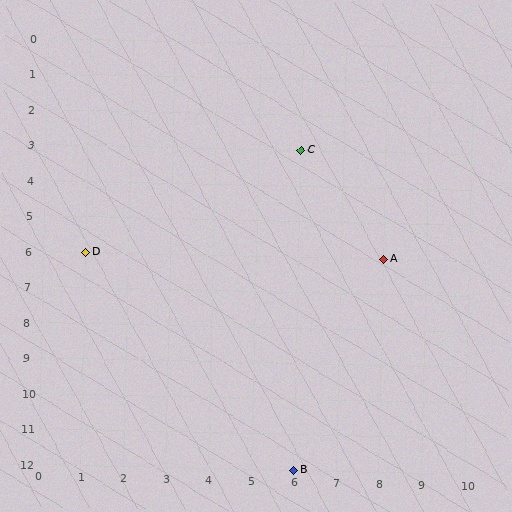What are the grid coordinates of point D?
Point D is at grid coordinates (1, 6).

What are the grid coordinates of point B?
Point B is at grid coordinates (6, 12).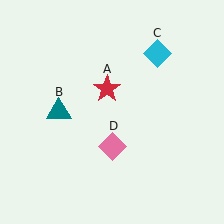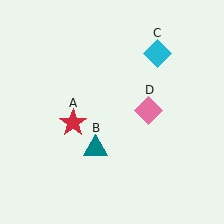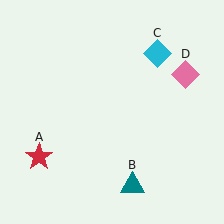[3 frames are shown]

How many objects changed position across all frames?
3 objects changed position: red star (object A), teal triangle (object B), pink diamond (object D).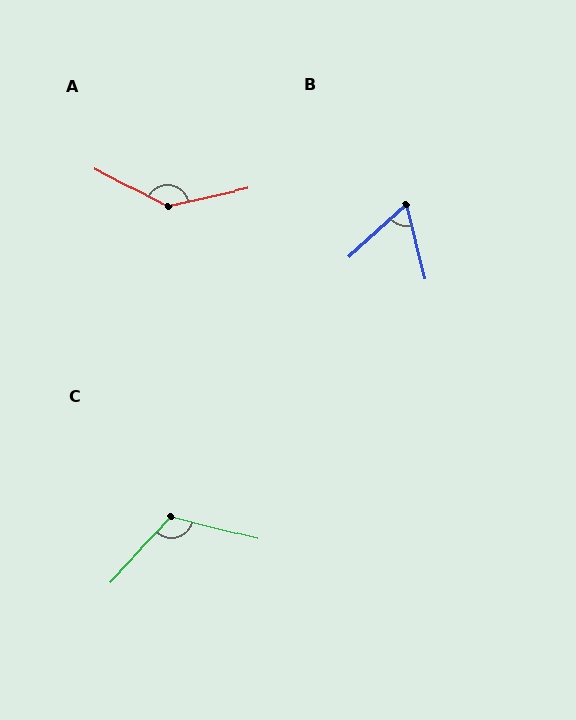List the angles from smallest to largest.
B (61°), C (119°), A (140°).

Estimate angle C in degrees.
Approximately 119 degrees.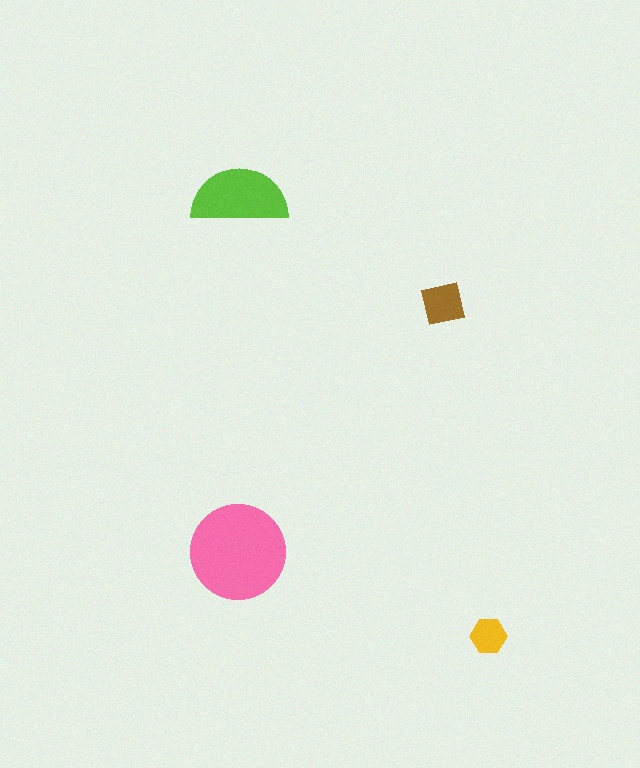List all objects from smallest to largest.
The yellow hexagon, the brown square, the lime semicircle, the pink circle.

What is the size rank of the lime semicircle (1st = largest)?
2nd.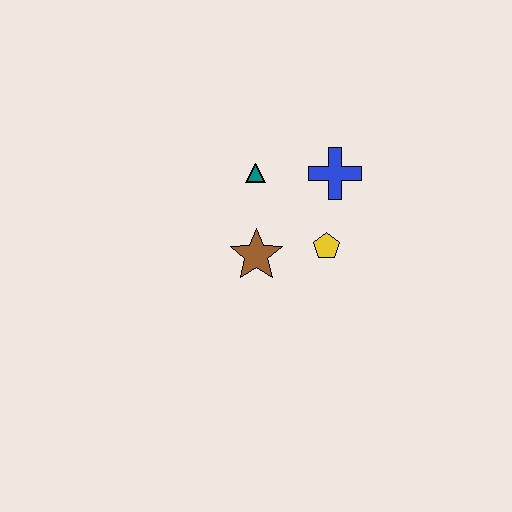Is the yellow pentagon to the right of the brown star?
Yes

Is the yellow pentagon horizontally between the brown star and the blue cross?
Yes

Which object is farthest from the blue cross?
The brown star is farthest from the blue cross.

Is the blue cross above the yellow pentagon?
Yes